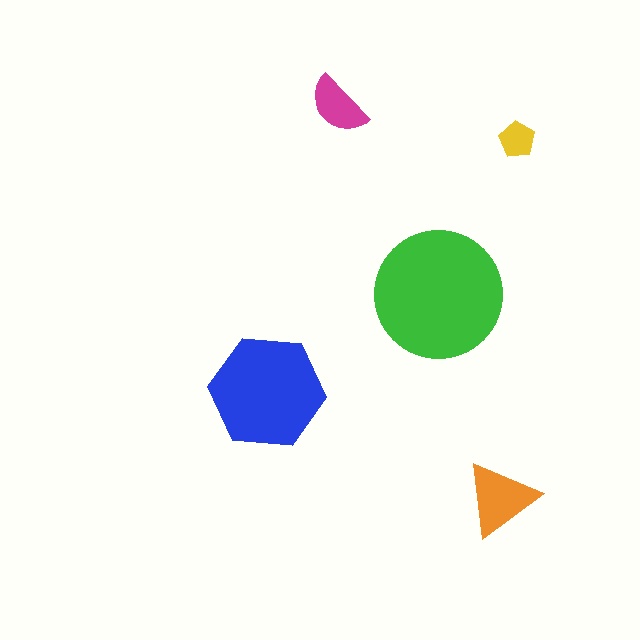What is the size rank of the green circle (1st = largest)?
1st.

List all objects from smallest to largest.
The yellow pentagon, the magenta semicircle, the orange triangle, the blue hexagon, the green circle.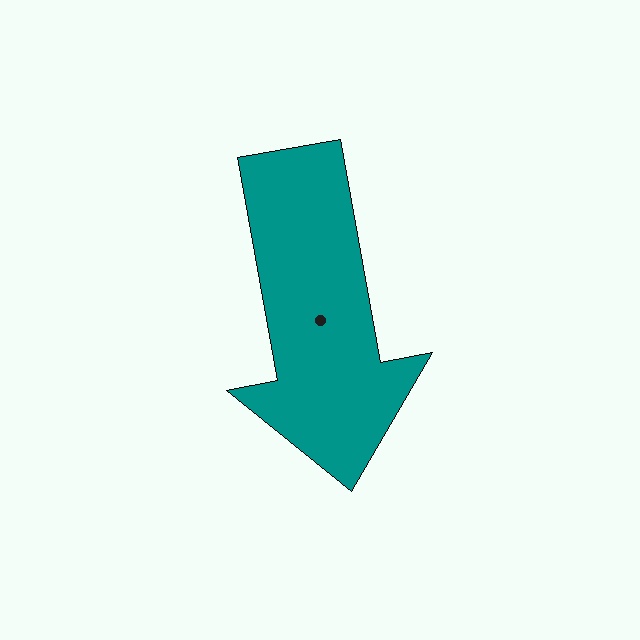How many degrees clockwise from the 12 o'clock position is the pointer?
Approximately 170 degrees.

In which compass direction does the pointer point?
South.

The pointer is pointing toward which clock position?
Roughly 6 o'clock.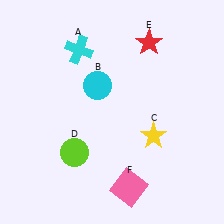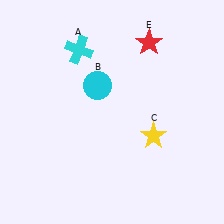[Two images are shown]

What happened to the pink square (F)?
The pink square (F) was removed in Image 2. It was in the bottom-right area of Image 1.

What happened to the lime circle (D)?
The lime circle (D) was removed in Image 2. It was in the bottom-left area of Image 1.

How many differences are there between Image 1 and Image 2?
There are 2 differences between the two images.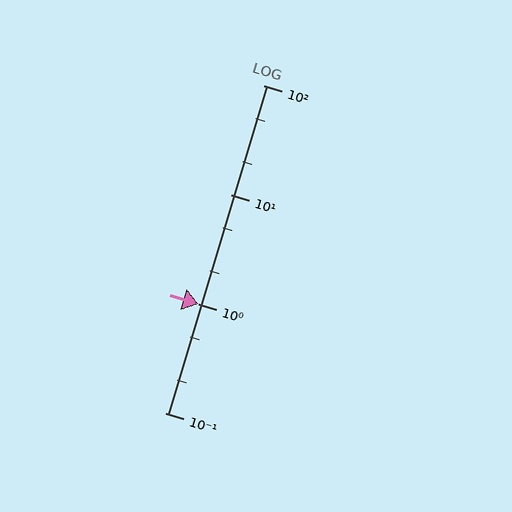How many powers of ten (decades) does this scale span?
The scale spans 3 decades, from 0.1 to 100.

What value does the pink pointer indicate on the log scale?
The pointer indicates approximately 1.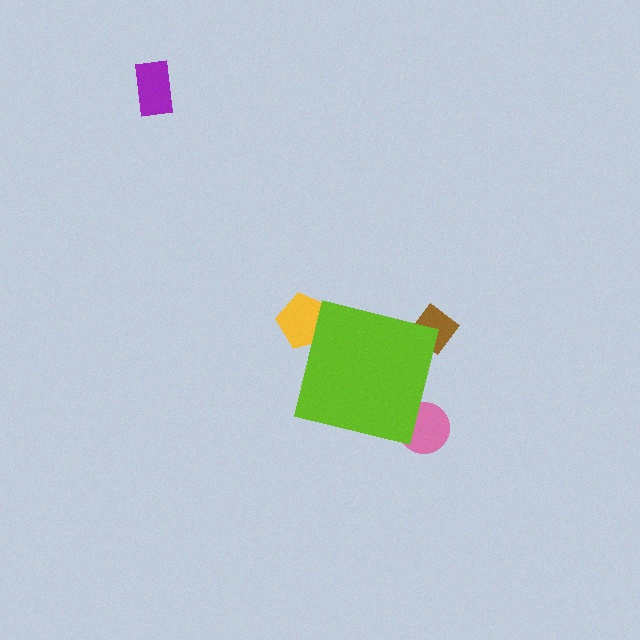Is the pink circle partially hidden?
Yes, the pink circle is partially hidden behind the lime square.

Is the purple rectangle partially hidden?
No, the purple rectangle is fully visible.